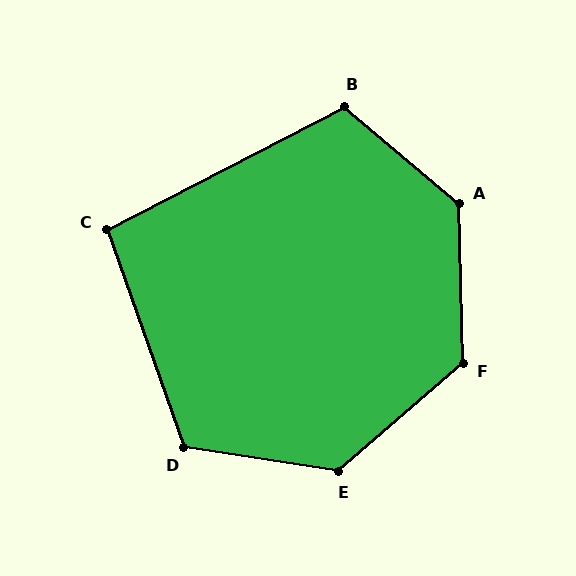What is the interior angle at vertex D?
Approximately 118 degrees (obtuse).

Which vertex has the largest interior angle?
A, at approximately 132 degrees.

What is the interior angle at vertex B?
Approximately 112 degrees (obtuse).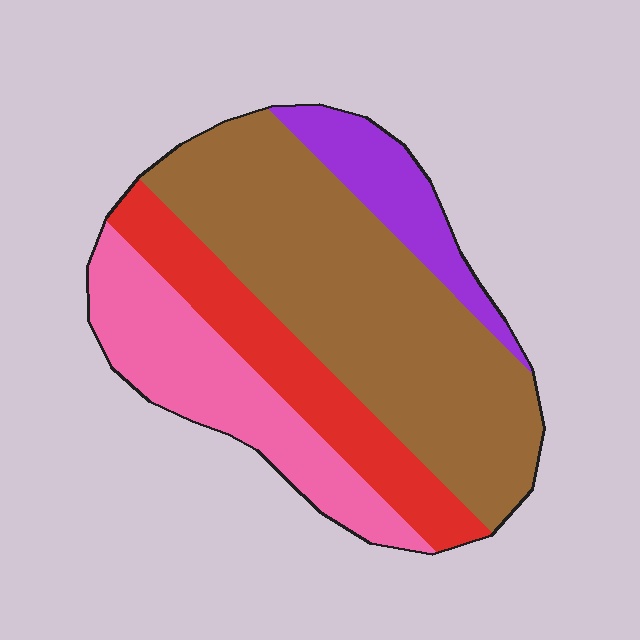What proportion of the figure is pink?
Pink takes up about one fifth (1/5) of the figure.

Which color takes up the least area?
Purple, at roughly 10%.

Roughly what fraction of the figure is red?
Red covers about 20% of the figure.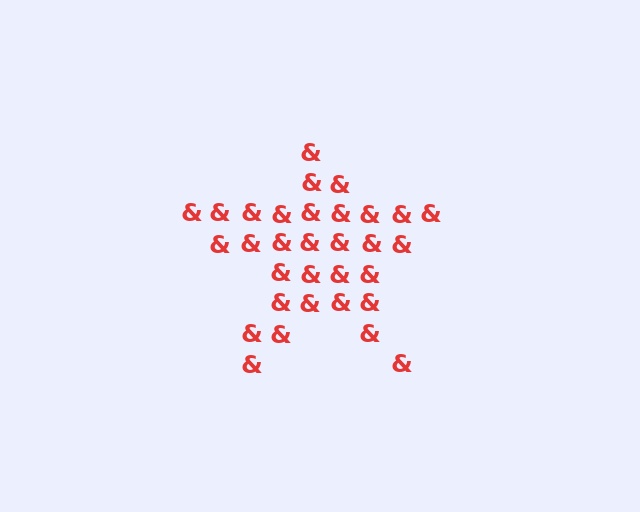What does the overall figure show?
The overall figure shows a star.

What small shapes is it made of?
It is made of small ampersands.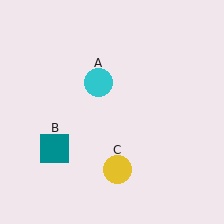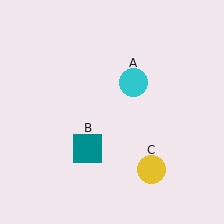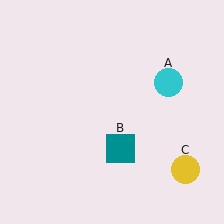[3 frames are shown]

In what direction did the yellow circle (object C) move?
The yellow circle (object C) moved right.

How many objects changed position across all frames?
3 objects changed position: cyan circle (object A), teal square (object B), yellow circle (object C).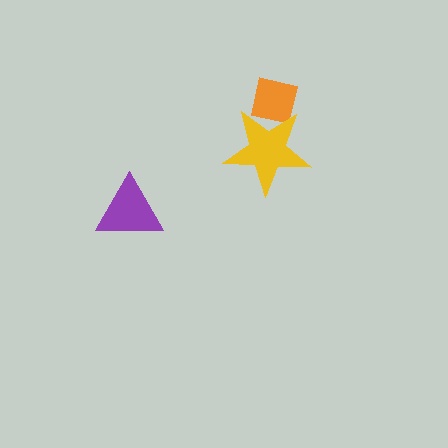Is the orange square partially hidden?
Yes, it is partially covered by another shape.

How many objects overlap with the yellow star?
1 object overlaps with the yellow star.